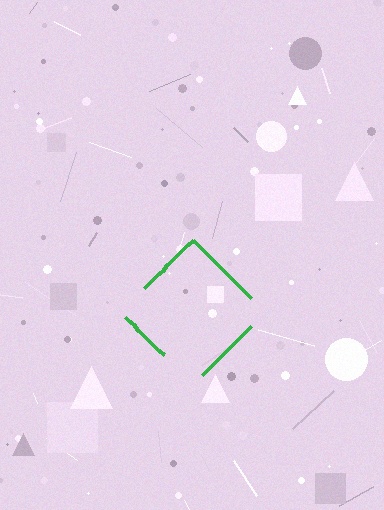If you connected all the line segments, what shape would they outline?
They would outline a diamond.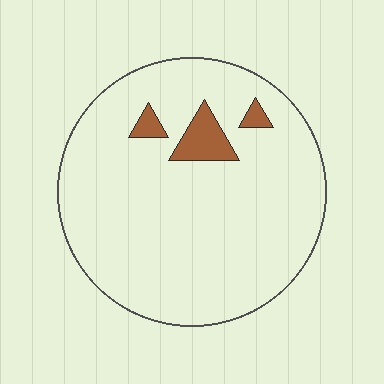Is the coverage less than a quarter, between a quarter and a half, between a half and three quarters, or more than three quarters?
Less than a quarter.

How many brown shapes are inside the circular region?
3.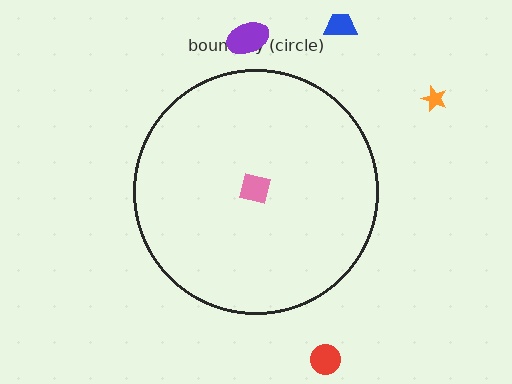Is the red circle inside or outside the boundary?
Outside.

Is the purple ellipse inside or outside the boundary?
Outside.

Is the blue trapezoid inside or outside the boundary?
Outside.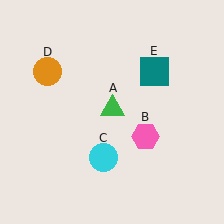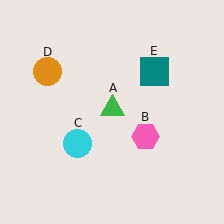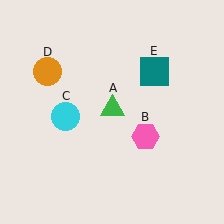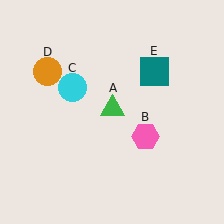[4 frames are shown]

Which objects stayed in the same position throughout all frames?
Green triangle (object A) and pink hexagon (object B) and orange circle (object D) and teal square (object E) remained stationary.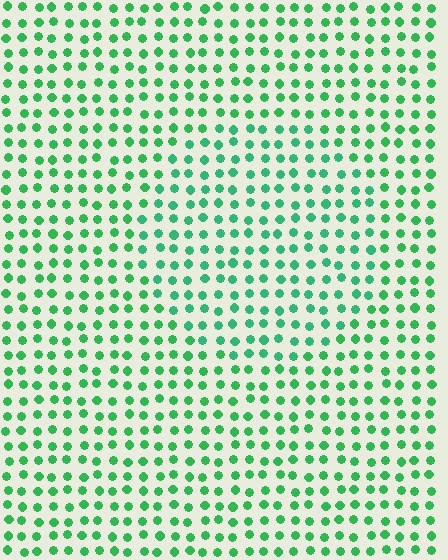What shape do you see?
I see a circle.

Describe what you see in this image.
The image is filled with small green elements in a uniform arrangement. A circle-shaped region is visible where the elements are tinted to a slightly different hue, forming a subtle color boundary.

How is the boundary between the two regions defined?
The boundary is defined purely by a slight shift in hue (about 15 degrees). Spacing, size, and orientation are identical on both sides.